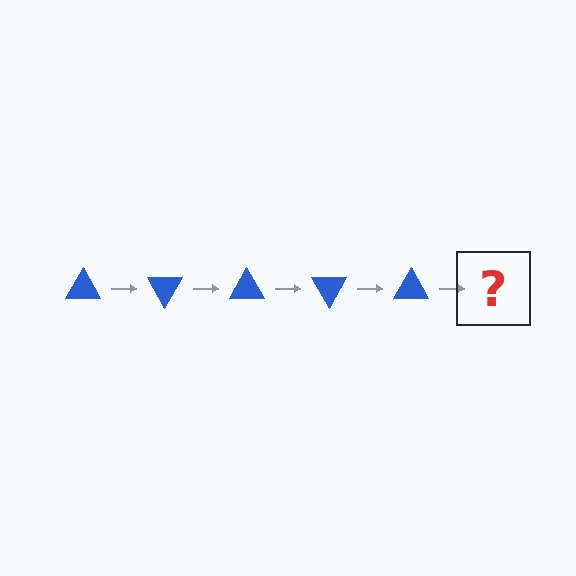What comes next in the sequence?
The next element should be a blue triangle rotated 300 degrees.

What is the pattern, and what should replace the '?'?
The pattern is that the triangle rotates 60 degrees each step. The '?' should be a blue triangle rotated 300 degrees.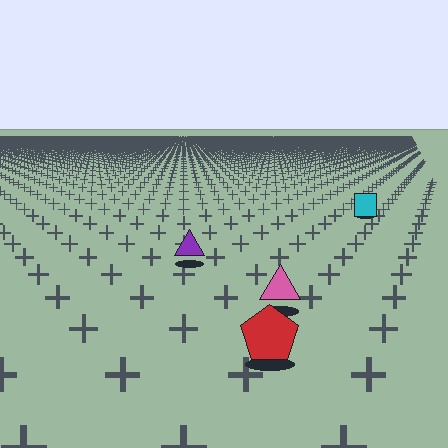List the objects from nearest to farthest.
From nearest to farthest: the red pentagon, the pink triangle, the purple triangle, the cyan square.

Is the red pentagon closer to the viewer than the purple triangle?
Yes. The red pentagon is closer — you can tell from the texture gradient: the ground texture is coarser near it.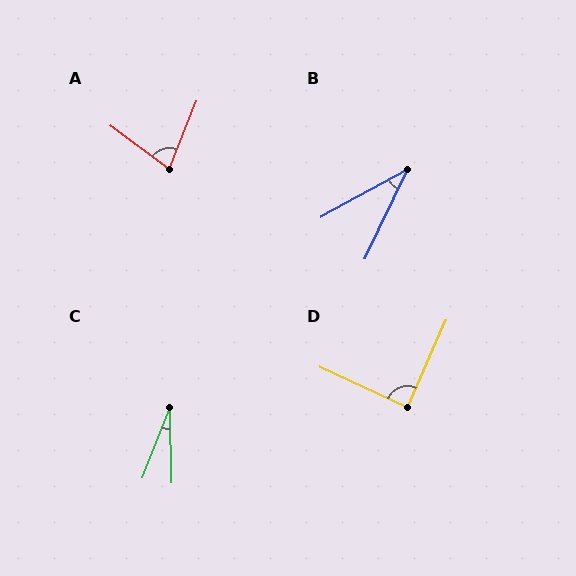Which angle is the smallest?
C, at approximately 22 degrees.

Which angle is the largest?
D, at approximately 89 degrees.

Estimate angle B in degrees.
Approximately 36 degrees.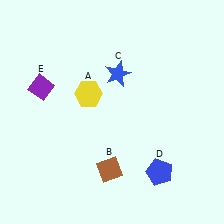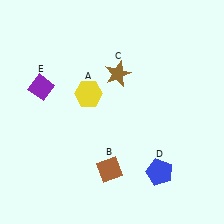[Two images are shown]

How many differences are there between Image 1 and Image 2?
There is 1 difference between the two images.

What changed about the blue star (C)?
In Image 1, C is blue. In Image 2, it changed to brown.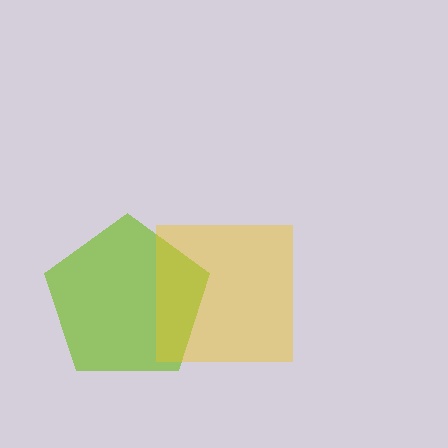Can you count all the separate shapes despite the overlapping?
Yes, there are 2 separate shapes.